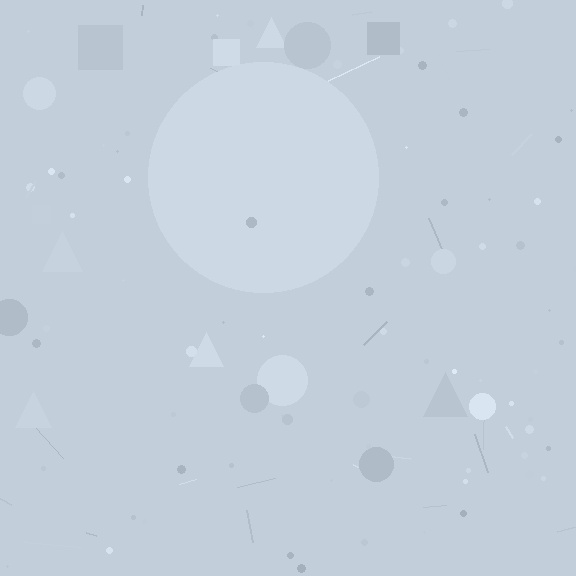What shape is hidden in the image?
A circle is hidden in the image.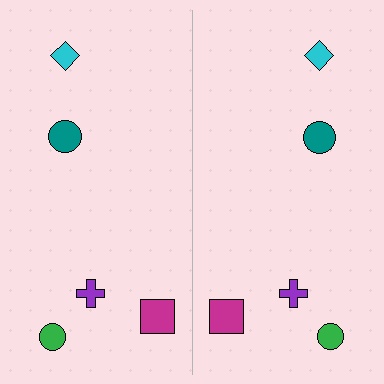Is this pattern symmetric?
Yes, this pattern has bilateral (reflection) symmetry.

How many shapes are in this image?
There are 10 shapes in this image.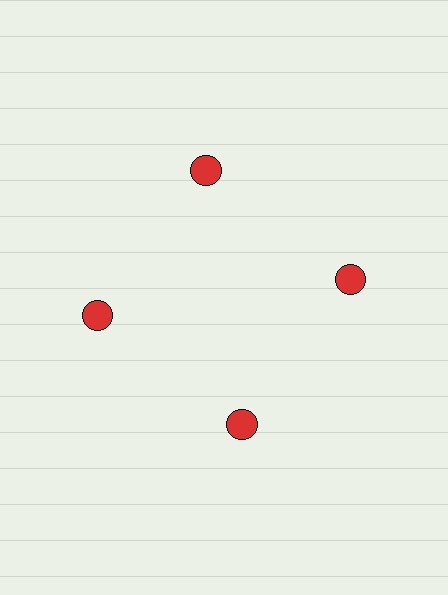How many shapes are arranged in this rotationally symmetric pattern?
There are 4 shapes, arranged in 4 groups of 1.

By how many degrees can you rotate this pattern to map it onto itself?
The pattern maps onto itself every 90 degrees of rotation.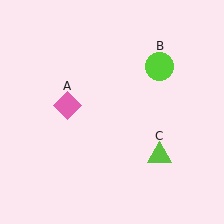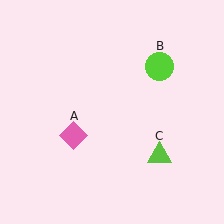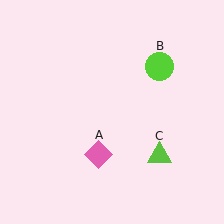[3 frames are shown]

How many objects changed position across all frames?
1 object changed position: pink diamond (object A).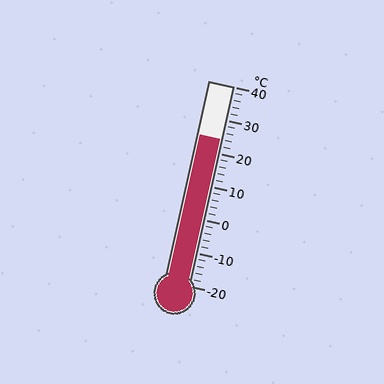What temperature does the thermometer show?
The thermometer shows approximately 24°C.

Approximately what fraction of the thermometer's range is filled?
The thermometer is filled to approximately 75% of its range.